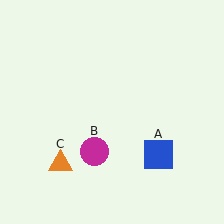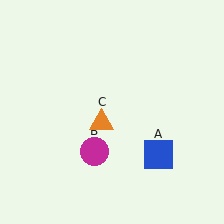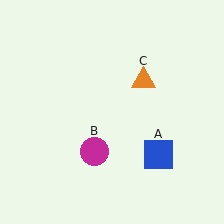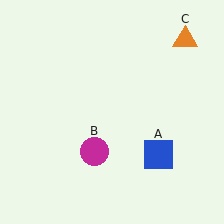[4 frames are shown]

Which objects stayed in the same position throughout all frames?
Blue square (object A) and magenta circle (object B) remained stationary.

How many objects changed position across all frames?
1 object changed position: orange triangle (object C).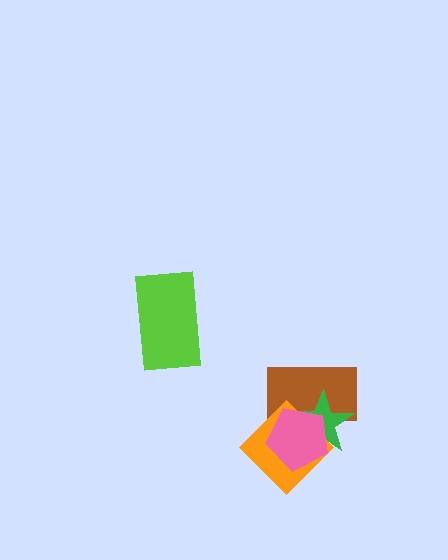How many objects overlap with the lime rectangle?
0 objects overlap with the lime rectangle.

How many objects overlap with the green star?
3 objects overlap with the green star.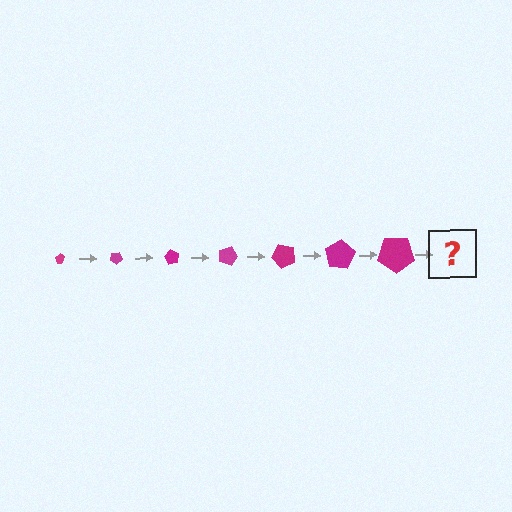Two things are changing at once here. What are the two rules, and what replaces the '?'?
The two rules are that the pentagon grows larger each step and it rotates 30 degrees each step. The '?' should be a pentagon, larger than the previous one and rotated 210 degrees from the start.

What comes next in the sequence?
The next element should be a pentagon, larger than the previous one and rotated 210 degrees from the start.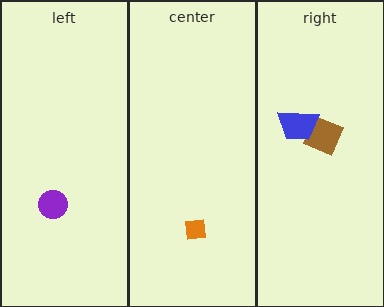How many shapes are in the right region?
2.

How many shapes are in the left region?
1.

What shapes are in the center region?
The orange square.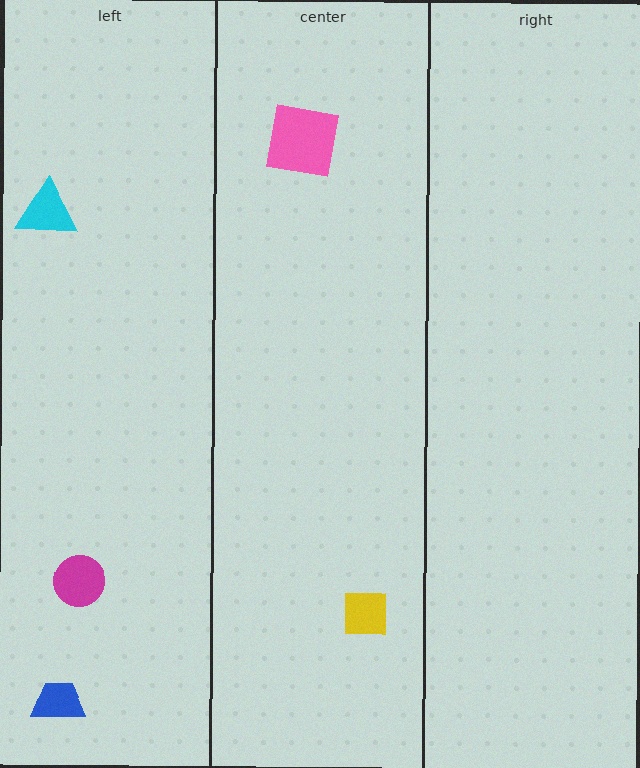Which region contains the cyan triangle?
The left region.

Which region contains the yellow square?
The center region.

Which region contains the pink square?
The center region.